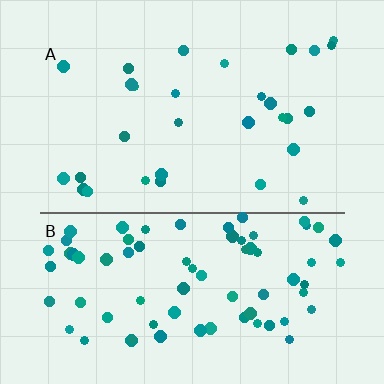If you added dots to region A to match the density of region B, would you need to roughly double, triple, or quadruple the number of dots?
Approximately triple.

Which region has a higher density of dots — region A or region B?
B (the bottom).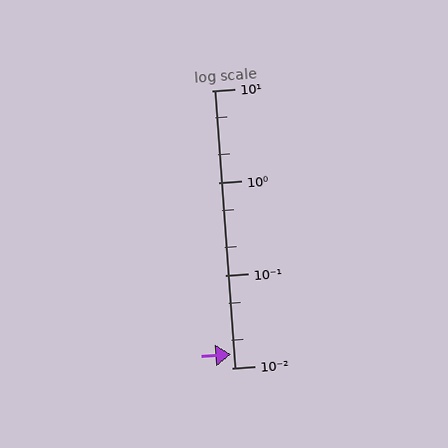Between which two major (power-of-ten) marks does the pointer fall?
The pointer is between 0.01 and 0.1.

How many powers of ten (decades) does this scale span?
The scale spans 3 decades, from 0.01 to 10.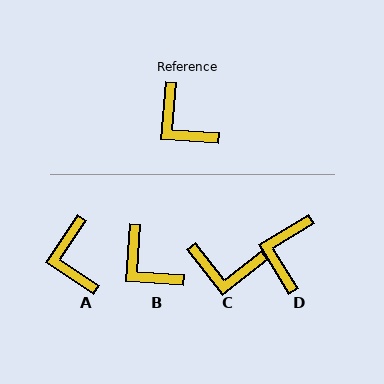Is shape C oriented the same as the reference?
No, it is off by about 42 degrees.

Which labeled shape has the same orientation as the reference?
B.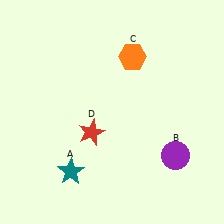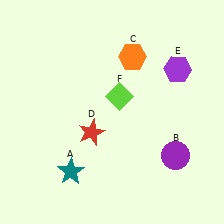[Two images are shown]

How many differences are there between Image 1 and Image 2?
There are 2 differences between the two images.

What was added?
A purple hexagon (E), a lime diamond (F) were added in Image 2.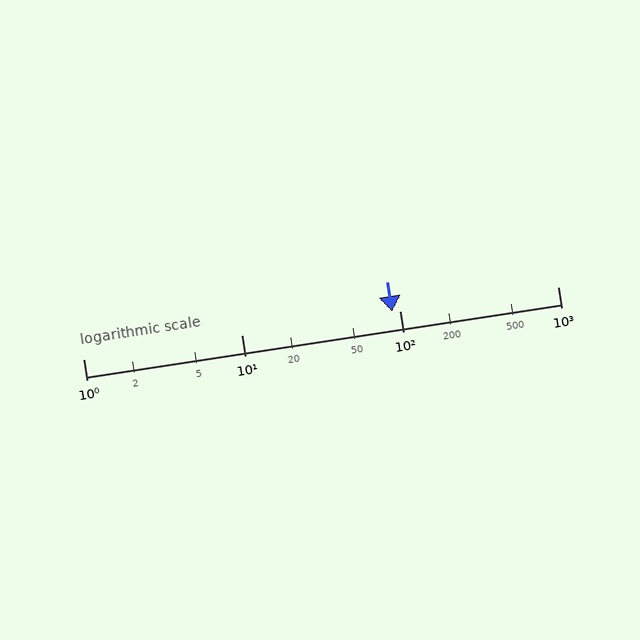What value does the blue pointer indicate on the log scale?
The pointer indicates approximately 90.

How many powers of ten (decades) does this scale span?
The scale spans 3 decades, from 1 to 1000.